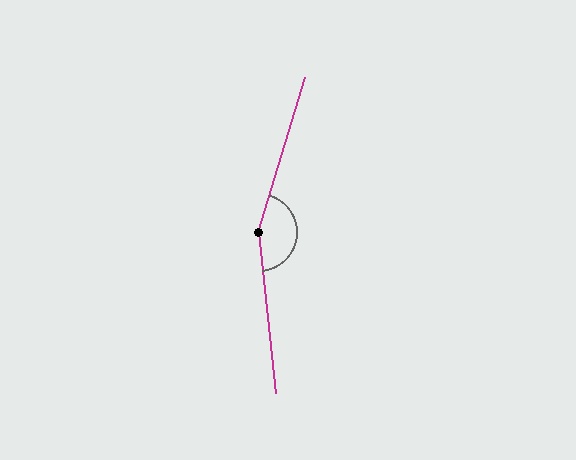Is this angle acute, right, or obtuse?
It is obtuse.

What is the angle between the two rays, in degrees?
Approximately 157 degrees.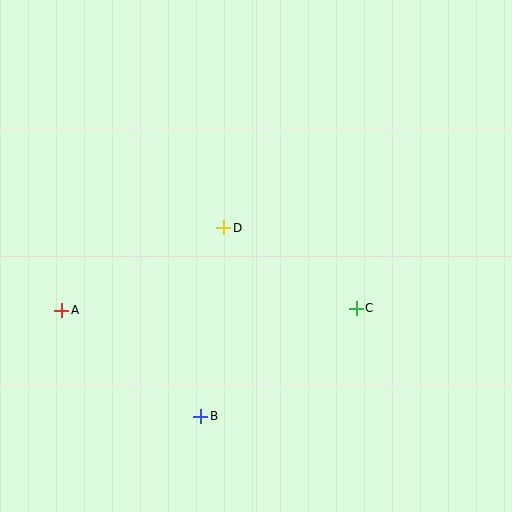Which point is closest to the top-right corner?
Point C is closest to the top-right corner.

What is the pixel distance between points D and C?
The distance between D and C is 155 pixels.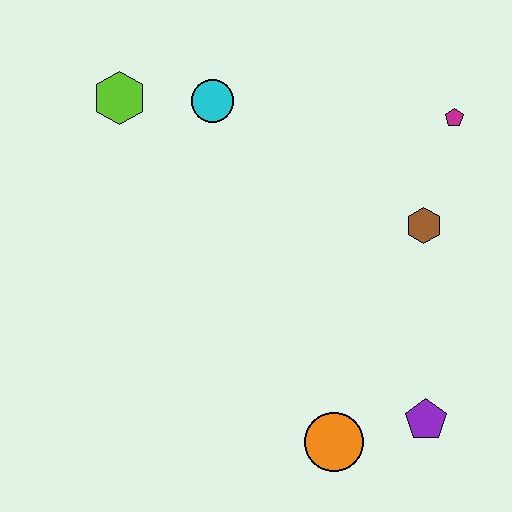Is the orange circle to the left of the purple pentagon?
Yes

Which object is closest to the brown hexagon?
The magenta pentagon is closest to the brown hexagon.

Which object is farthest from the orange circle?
The lime hexagon is farthest from the orange circle.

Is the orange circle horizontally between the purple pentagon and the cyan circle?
Yes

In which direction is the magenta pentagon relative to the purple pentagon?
The magenta pentagon is above the purple pentagon.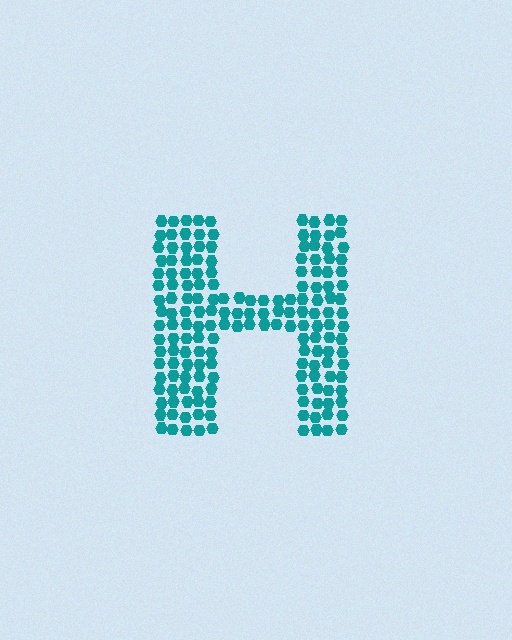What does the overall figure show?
The overall figure shows the letter H.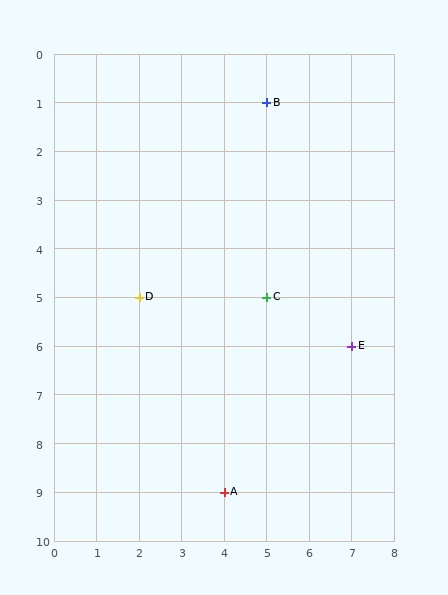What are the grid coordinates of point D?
Point D is at grid coordinates (2, 5).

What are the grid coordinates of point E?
Point E is at grid coordinates (7, 6).